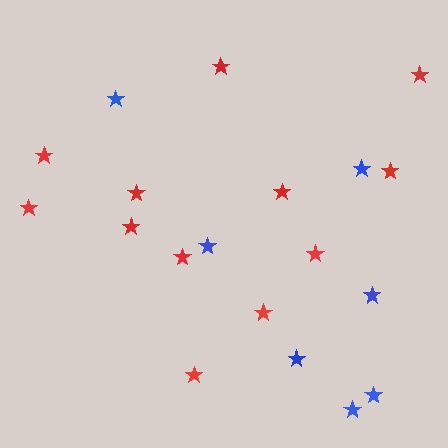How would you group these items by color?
There are 2 groups: one group of red stars (12) and one group of blue stars (7).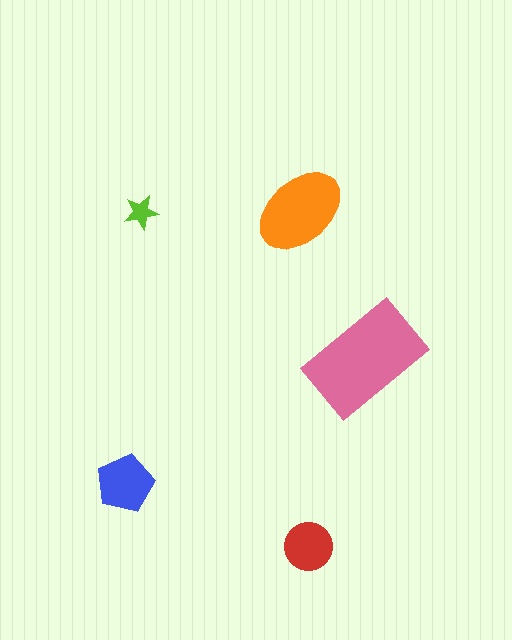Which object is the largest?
The pink rectangle.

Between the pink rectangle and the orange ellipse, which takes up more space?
The pink rectangle.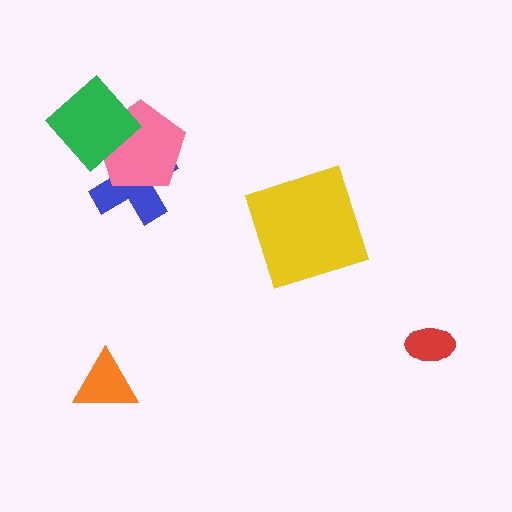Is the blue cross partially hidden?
Yes, it is partially covered by another shape.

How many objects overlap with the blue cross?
2 objects overlap with the blue cross.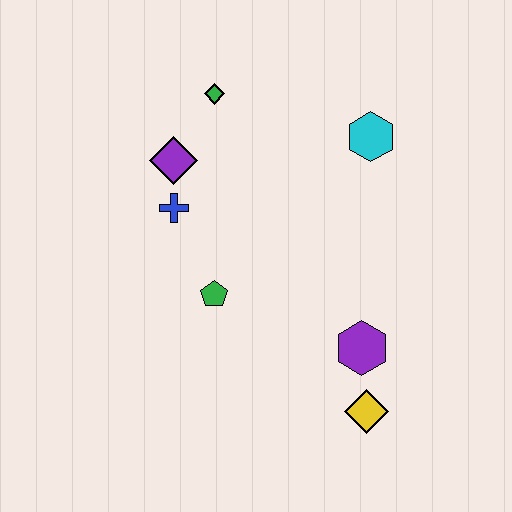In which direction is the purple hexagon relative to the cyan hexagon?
The purple hexagon is below the cyan hexagon.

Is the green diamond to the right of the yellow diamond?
No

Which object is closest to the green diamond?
The purple diamond is closest to the green diamond.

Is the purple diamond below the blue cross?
No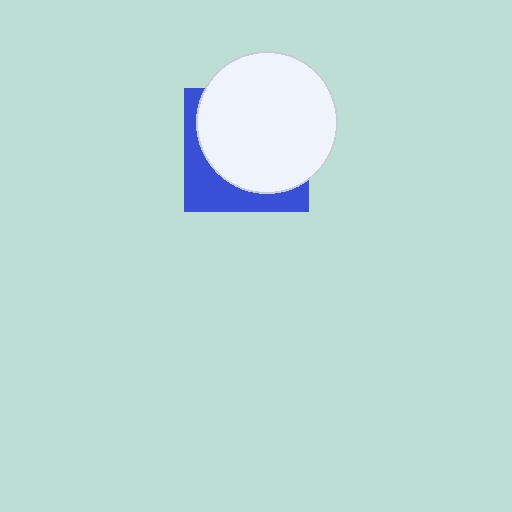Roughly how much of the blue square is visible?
A small part of it is visible (roughly 32%).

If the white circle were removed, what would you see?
You would see the complete blue square.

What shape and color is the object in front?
The object in front is a white circle.